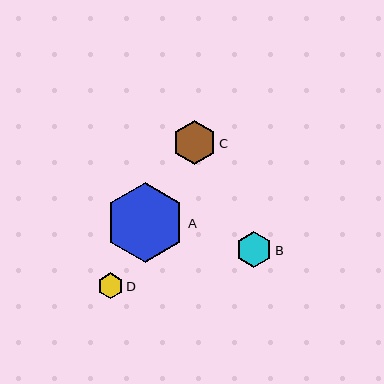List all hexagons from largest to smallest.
From largest to smallest: A, C, B, D.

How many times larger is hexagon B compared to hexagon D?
Hexagon B is approximately 1.4 times the size of hexagon D.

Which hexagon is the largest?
Hexagon A is the largest with a size of approximately 80 pixels.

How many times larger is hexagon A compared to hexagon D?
Hexagon A is approximately 3.1 times the size of hexagon D.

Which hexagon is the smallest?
Hexagon D is the smallest with a size of approximately 26 pixels.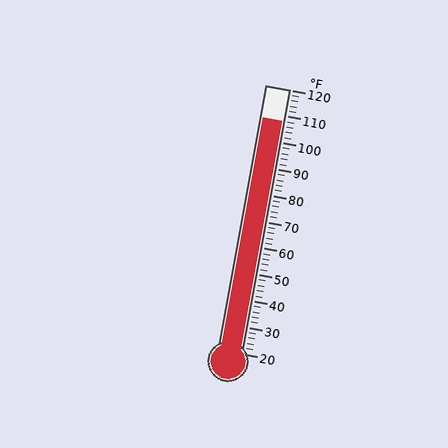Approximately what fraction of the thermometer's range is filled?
The thermometer is filled to approximately 90% of its range.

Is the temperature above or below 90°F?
The temperature is above 90°F.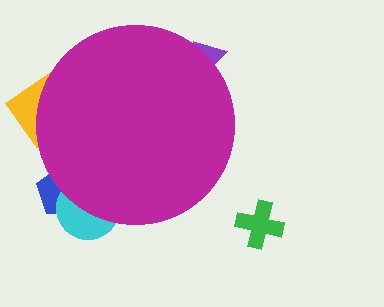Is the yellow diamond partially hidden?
Yes, the yellow diamond is partially hidden behind the magenta circle.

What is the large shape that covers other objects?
A magenta circle.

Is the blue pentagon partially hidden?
Yes, the blue pentagon is partially hidden behind the magenta circle.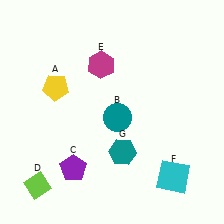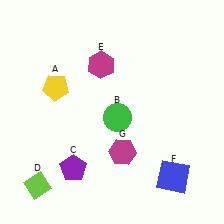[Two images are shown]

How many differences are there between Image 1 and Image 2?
There are 3 differences between the two images.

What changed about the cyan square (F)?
In Image 1, F is cyan. In Image 2, it changed to blue.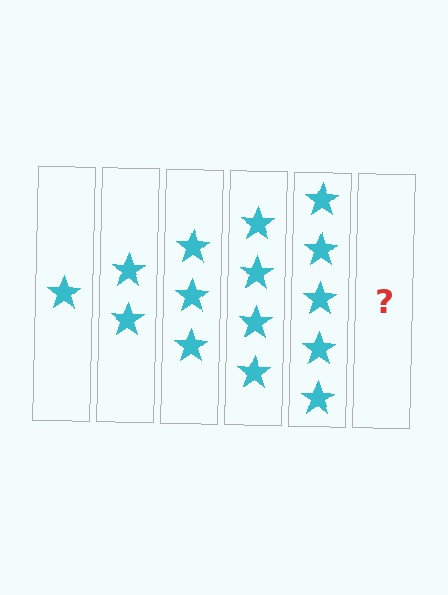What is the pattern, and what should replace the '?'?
The pattern is that each step adds one more star. The '?' should be 6 stars.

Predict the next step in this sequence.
The next step is 6 stars.